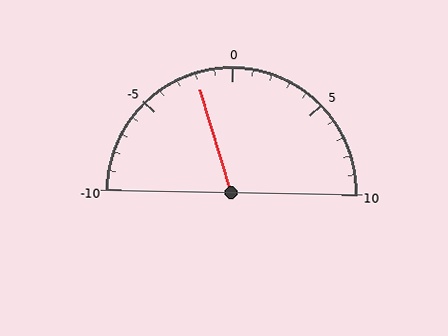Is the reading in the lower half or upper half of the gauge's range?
The reading is in the lower half of the range (-10 to 10).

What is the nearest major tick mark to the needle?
The nearest major tick mark is 0.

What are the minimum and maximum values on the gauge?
The gauge ranges from -10 to 10.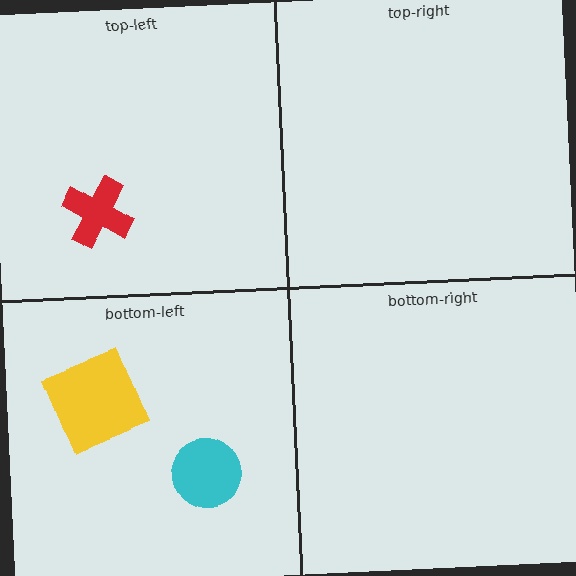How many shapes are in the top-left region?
1.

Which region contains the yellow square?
The bottom-left region.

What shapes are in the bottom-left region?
The cyan circle, the yellow square.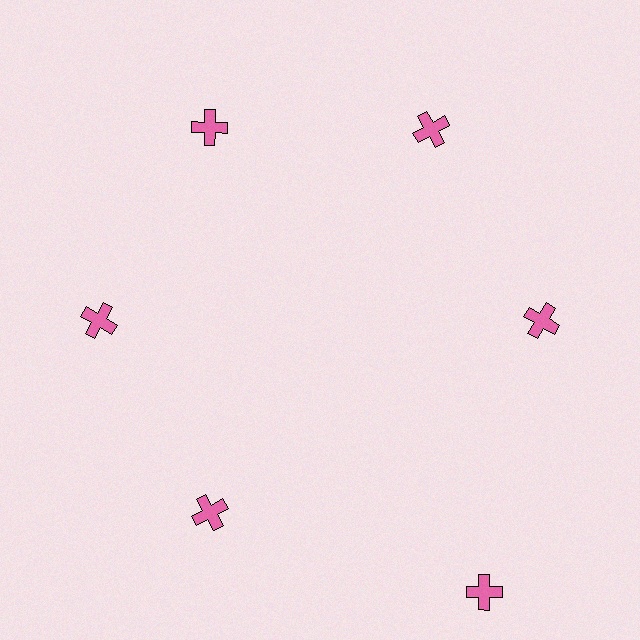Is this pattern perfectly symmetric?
No. The 6 pink crosses are arranged in a ring, but one element near the 5 o'clock position is pushed outward from the center, breaking the 6-fold rotational symmetry.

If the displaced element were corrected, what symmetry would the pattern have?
It would have 6-fold rotational symmetry — the pattern would map onto itself every 60 degrees.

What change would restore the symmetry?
The symmetry would be restored by moving it inward, back onto the ring so that all 6 crosses sit at equal angles and equal distance from the center.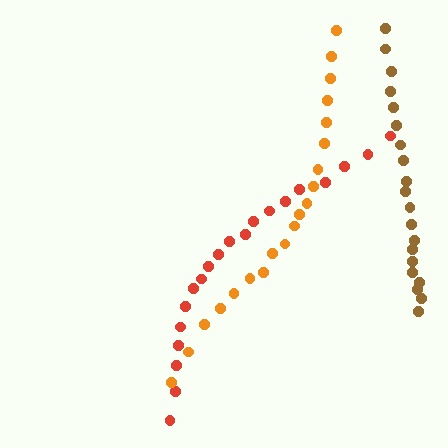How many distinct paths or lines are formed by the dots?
There are 3 distinct paths.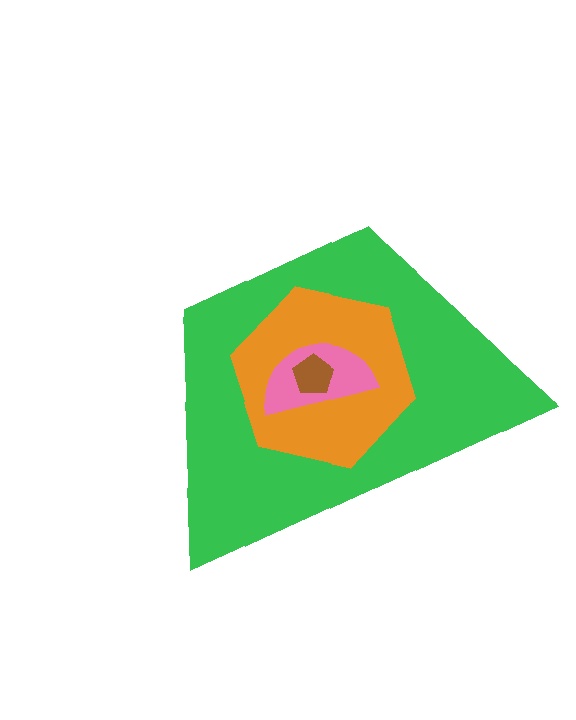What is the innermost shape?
The brown pentagon.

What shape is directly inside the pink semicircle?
The brown pentagon.